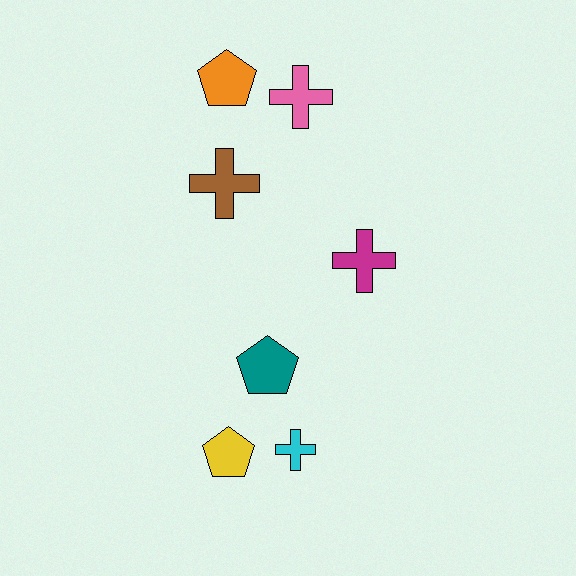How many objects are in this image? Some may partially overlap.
There are 7 objects.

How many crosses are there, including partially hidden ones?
There are 4 crosses.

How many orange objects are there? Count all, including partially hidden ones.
There is 1 orange object.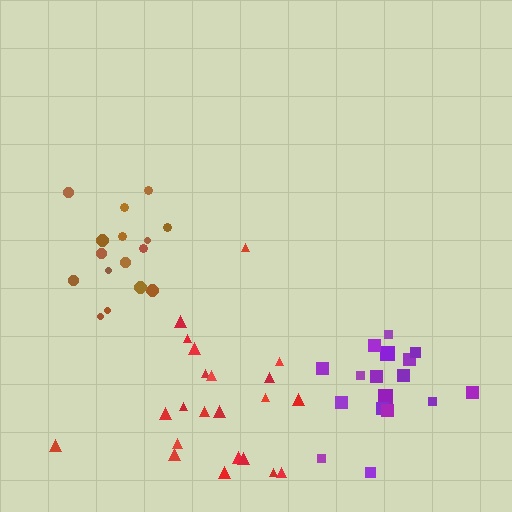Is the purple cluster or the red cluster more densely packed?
Purple.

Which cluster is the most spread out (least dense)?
Red.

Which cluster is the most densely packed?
Brown.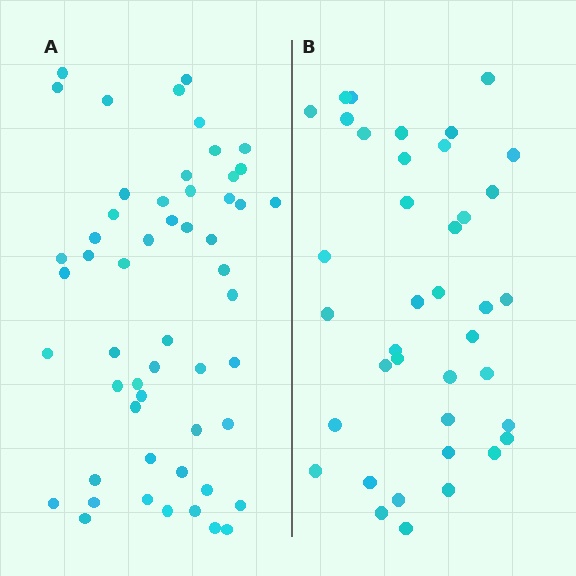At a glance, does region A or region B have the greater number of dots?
Region A (the left region) has more dots.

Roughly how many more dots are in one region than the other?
Region A has approximately 15 more dots than region B.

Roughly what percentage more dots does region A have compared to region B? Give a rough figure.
About 40% more.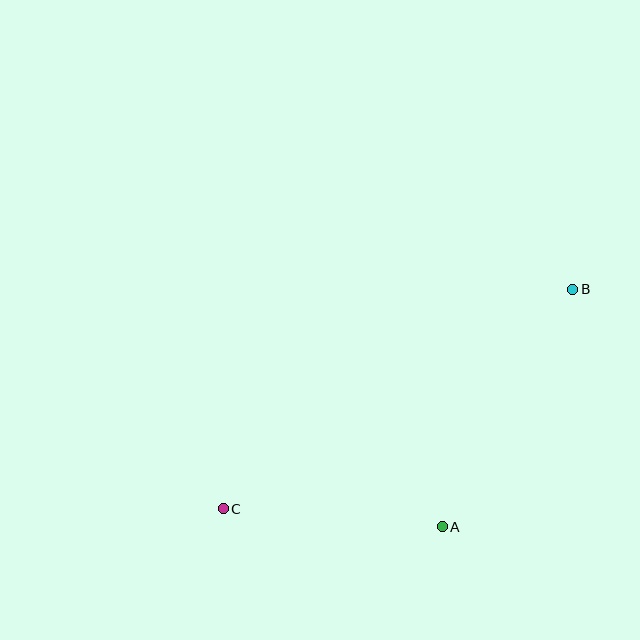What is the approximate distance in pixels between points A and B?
The distance between A and B is approximately 271 pixels.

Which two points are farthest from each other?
Points B and C are farthest from each other.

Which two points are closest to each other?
Points A and C are closest to each other.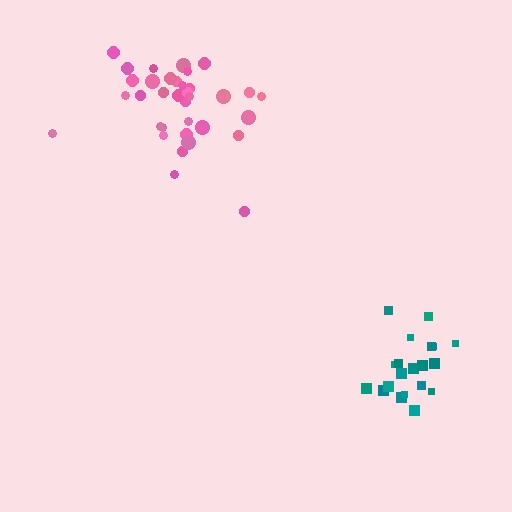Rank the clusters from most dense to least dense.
teal, pink.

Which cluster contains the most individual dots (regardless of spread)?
Pink (35).